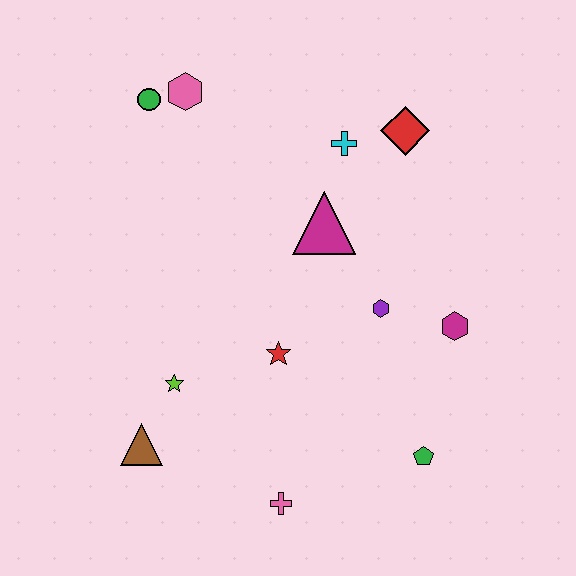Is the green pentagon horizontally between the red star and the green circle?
No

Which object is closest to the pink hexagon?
The green circle is closest to the pink hexagon.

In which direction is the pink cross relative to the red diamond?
The pink cross is below the red diamond.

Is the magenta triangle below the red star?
No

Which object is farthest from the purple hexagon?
The green circle is farthest from the purple hexagon.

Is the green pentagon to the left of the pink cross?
No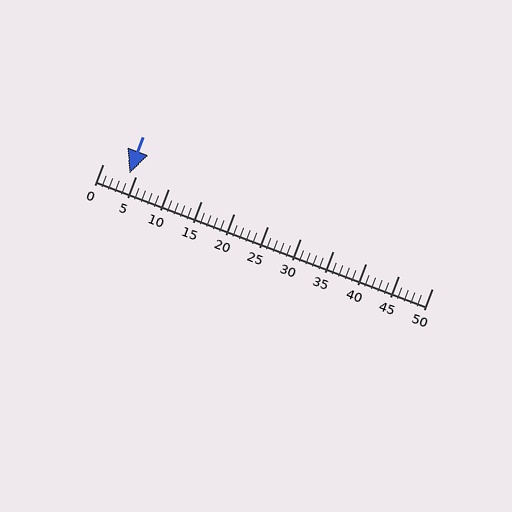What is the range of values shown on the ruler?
The ruler shows values from 0 to 50.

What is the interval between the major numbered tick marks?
The major tick marks are spaced 5 units apart.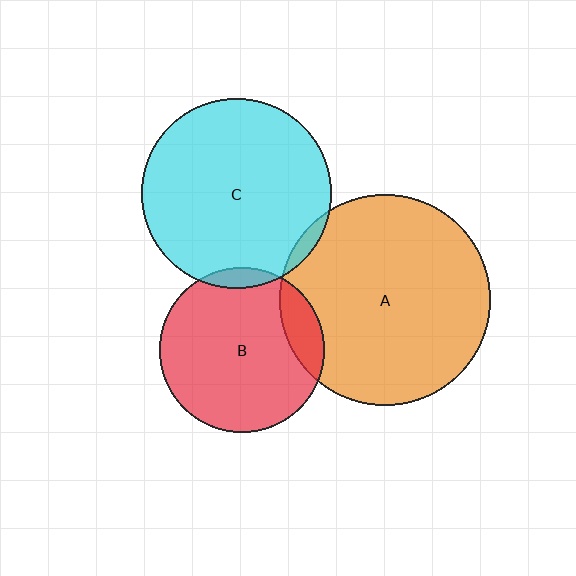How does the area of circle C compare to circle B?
Approximately 1.3 times.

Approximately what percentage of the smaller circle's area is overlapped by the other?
Approximately 5%.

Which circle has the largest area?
Circle A (orange).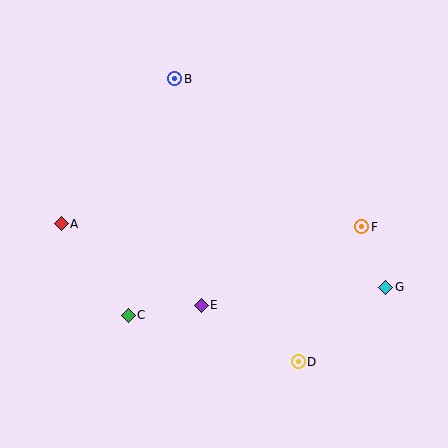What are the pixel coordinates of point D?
Point D is at (298, 362).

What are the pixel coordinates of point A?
Point A is at (61, 224).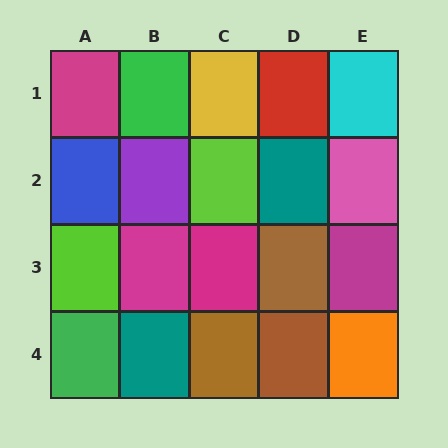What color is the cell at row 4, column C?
Brown.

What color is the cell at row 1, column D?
Red.